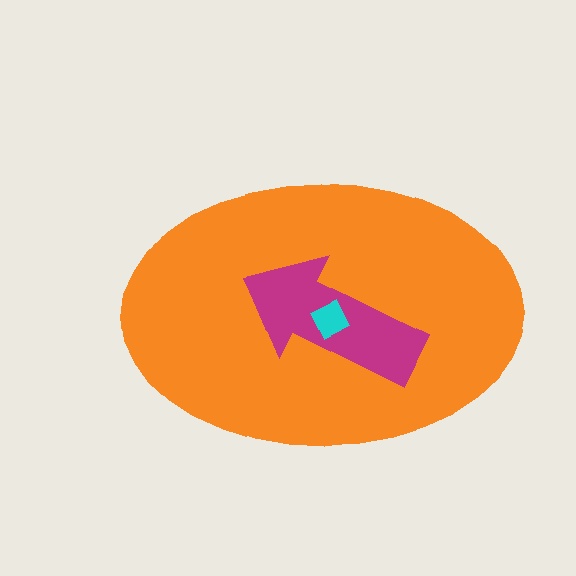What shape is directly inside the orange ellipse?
The magenta arrow.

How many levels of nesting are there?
3.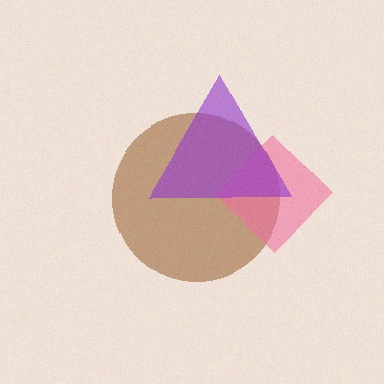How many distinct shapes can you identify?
There are 3 distinct shapes: a brown circle, a pink diamond, a purple triangle.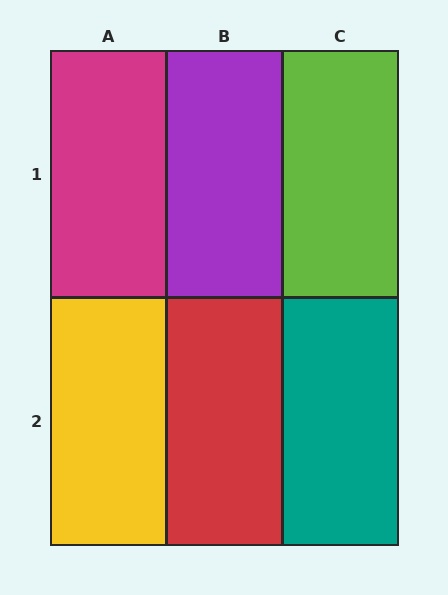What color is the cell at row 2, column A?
Yellow.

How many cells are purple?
1 cell is purple.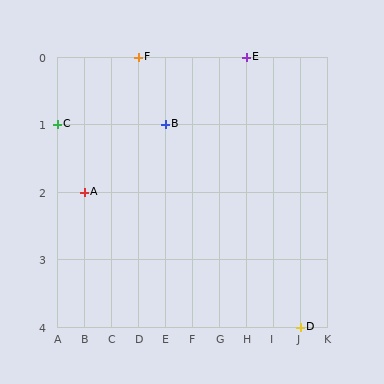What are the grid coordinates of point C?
Point C is at grid coordinates (A, 1).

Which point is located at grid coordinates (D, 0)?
Point F is at (D, 0).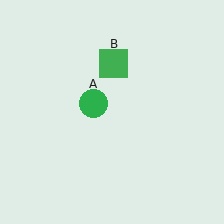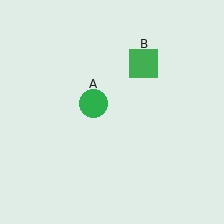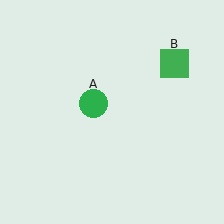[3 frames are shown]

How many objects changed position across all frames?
1 object changed position: green square (object B).